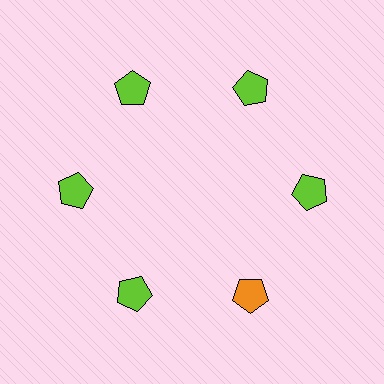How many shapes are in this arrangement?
There are 6 shapes arranged in a ring pattern.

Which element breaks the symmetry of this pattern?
The orange pentagon at roughly the 5 o'clock position breaks the symmetry. All other shapes are lime pentagons.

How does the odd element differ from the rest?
It has a different color: orange instead of lime.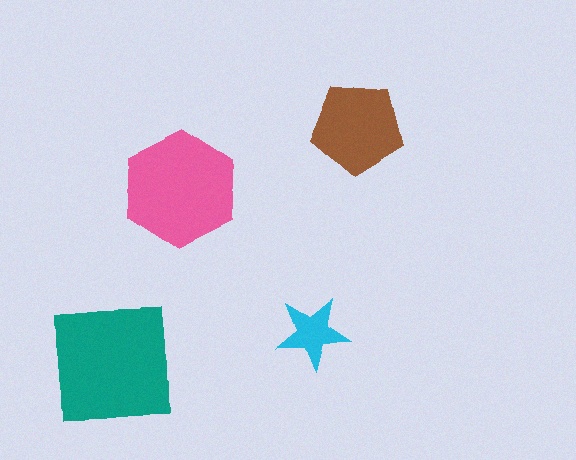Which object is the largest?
The teal square.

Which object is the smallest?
The cyan star.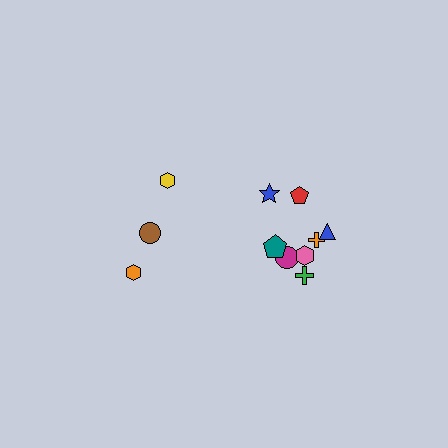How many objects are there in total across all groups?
There are 11 objects.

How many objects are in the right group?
There are 8 objects.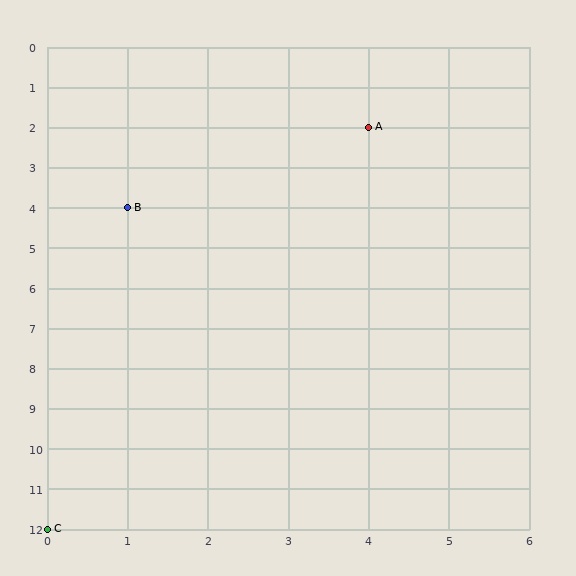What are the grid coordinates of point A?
Point A is at grid coordinates (4, 2).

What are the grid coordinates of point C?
Point C is at grid coordinates (0, 12).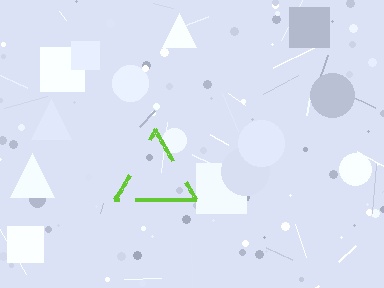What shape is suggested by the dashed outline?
The dashed outline suggests a triangle.